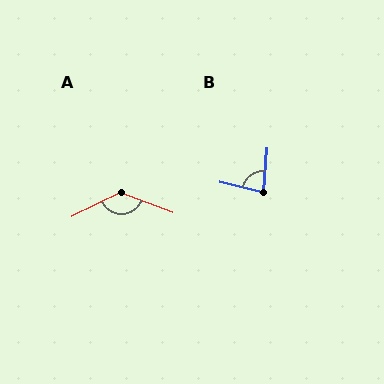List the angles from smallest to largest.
B (80°), A (133°).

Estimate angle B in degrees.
Approximately 80 degrees.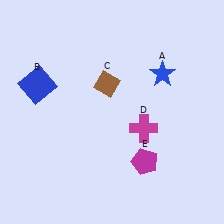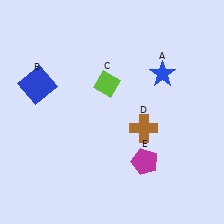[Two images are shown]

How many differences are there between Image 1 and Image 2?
There are 2 differences between the two images.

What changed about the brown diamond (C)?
In Image 1, C is brown. In Image 2, it changed to lime.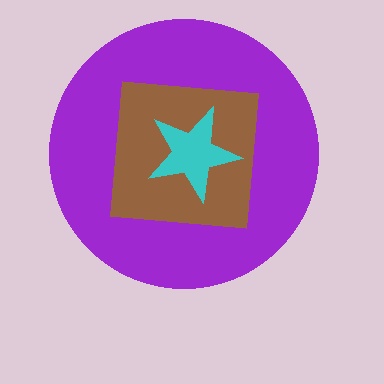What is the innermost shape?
The cyan star.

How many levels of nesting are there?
3.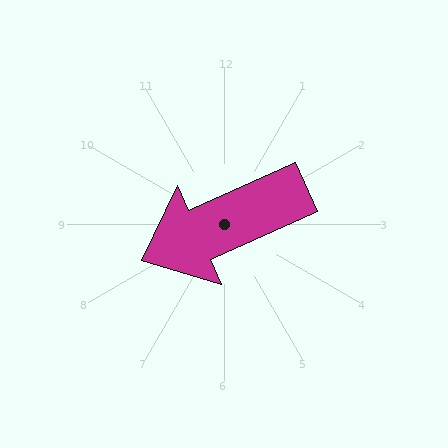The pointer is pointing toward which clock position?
Roughly 8 o'clock.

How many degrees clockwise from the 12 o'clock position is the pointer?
Approximately 246 degrees.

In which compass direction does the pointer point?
Southwest.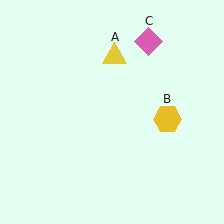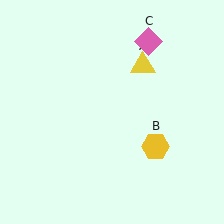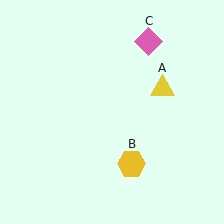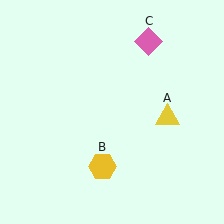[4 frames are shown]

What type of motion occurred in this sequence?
The yellow triangle (object A), yellow hexagon (object B) rotated clockwise around the center of the scene.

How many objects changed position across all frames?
2 objects changed position: yellow triangle (object A), yellow hexagon (object B).